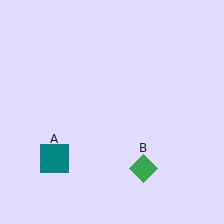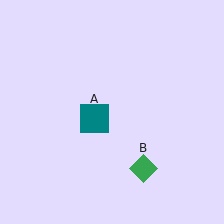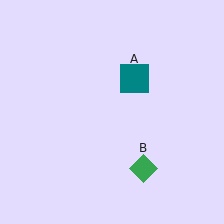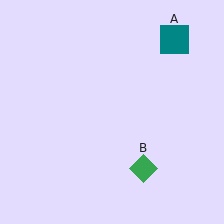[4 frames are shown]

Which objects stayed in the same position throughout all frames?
Green diamond (object B) remained stationary.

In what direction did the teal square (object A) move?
The teal square (object A) moved up and to the right.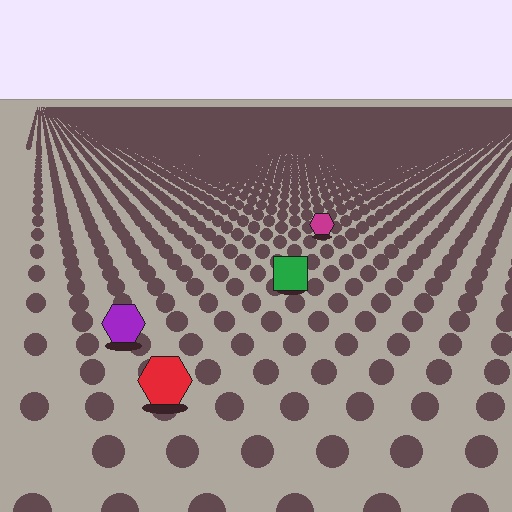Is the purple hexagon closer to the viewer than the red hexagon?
No. The red hexagon is closer — you can tell from the texture gradient: the ground texture is coarser near it.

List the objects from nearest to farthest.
From nearest to farthest: the red hexagon, the purple hexagon, the green square, the magenta hexagon.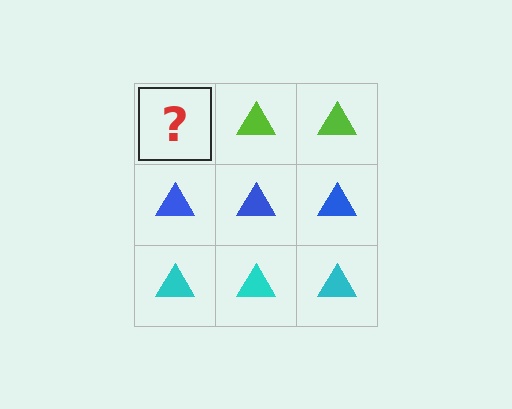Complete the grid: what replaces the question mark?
The question mark should be replaced with a lime triangle.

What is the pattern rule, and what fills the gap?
The rule is that each row has a consistent color. The gap should be filled with a lime triangle.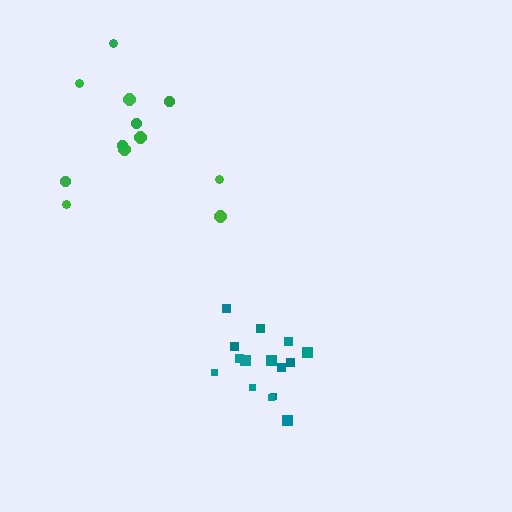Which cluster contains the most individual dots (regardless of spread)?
Teal (15).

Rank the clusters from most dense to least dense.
teal, green.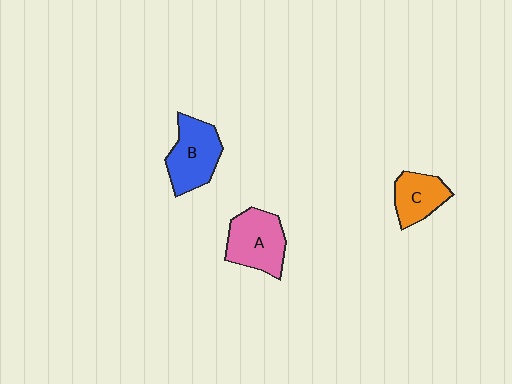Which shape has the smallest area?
Shape C (orange).